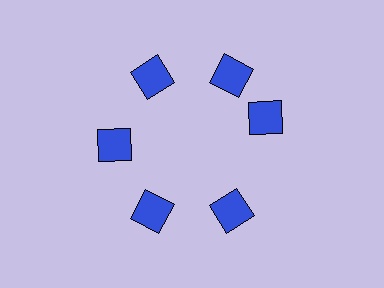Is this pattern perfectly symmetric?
No. The 6 blue squares are arranged in a ring, but one element near the 3 o'clock position is rotated out of alignment along the ring, breaking the 6-fold rotational symmetry.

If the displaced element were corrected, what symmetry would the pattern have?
It would have 6-fold rotational symmetry — the pattern would map onto itself every 60 degrees.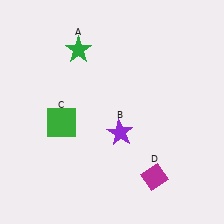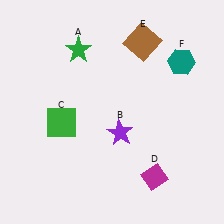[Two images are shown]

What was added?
A brown square (E), a teal hexagon (F) were added in Image 2.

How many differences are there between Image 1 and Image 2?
There are 2 differences between the two images.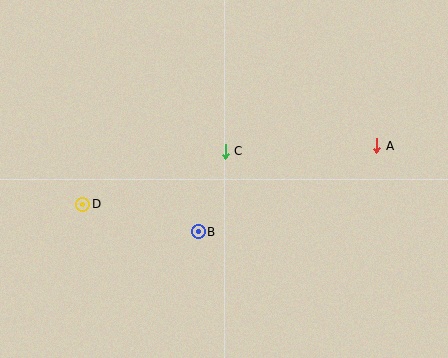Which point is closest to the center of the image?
Point C at (225, 151) is closest to the center.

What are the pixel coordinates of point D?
Point D is at (83, 204).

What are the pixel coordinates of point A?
Point A is at (377, 146).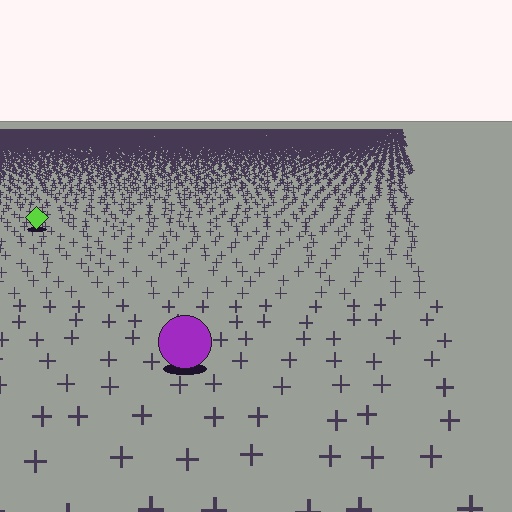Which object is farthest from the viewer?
The lime diamond is farthest from the viewer. It appears smaller and the ground texture around it is denser.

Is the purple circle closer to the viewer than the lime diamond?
Yes. The purple circle is closer — you can tell from the texture gradient: the ground texture is coarser near it.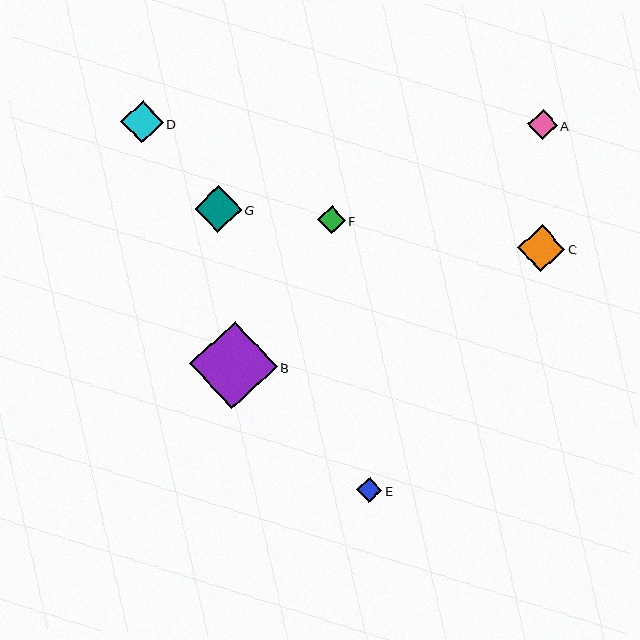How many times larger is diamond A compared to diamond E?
Diamond A is approximately 1.2 times the size of diamond E.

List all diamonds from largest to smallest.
From largest to smallest: B, C, G, D, A, F, E.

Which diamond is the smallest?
Diamond E is the smallest with a size of approximately 25 pixels.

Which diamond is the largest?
Diamond B is the largest with a size of approximately 87 pixels.